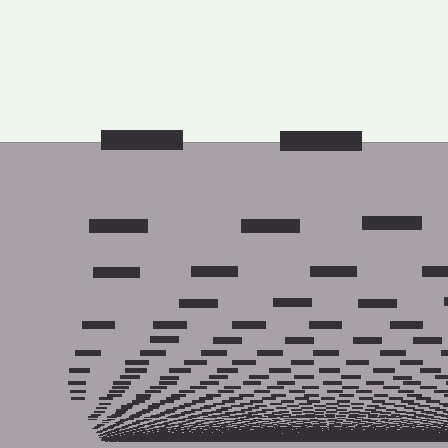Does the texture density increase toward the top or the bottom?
Density increases toward the bottom.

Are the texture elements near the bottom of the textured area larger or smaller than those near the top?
Smaller. The gradient is inverted — elements near the bottom are smaller and denser.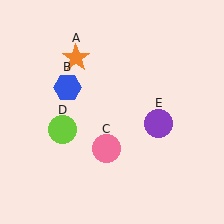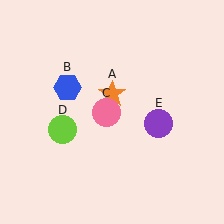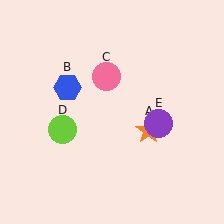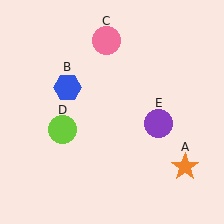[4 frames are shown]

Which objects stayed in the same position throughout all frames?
Blue hexagon (object B) and lime circle (object D) and purple circle (object E) remained stationary.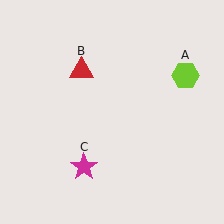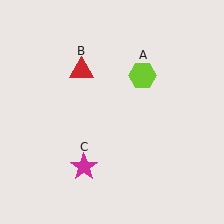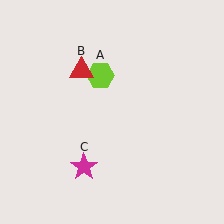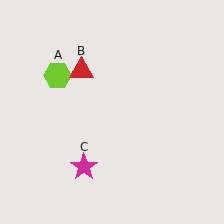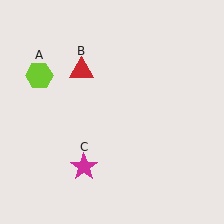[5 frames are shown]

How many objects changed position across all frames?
1 object changed position: lime hexagon (object A).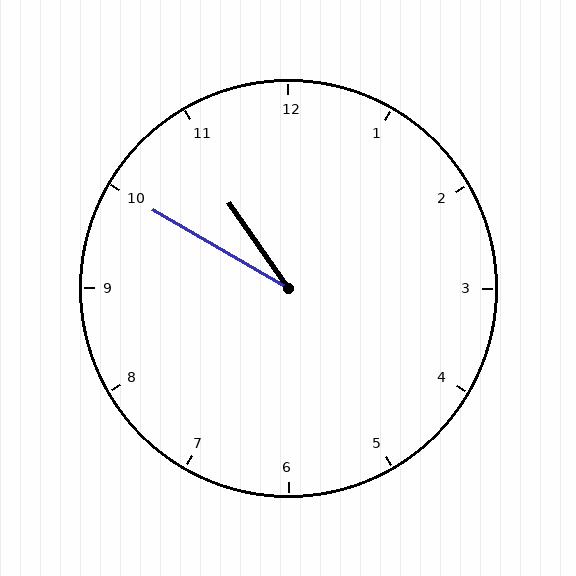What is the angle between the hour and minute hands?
Approximately 25 degrees.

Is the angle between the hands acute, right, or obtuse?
It is acute.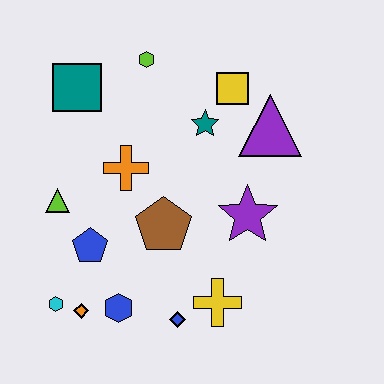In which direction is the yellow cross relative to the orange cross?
The yellow cross is below the orange cross.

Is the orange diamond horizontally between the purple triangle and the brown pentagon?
No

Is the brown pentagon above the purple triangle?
No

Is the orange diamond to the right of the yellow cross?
No